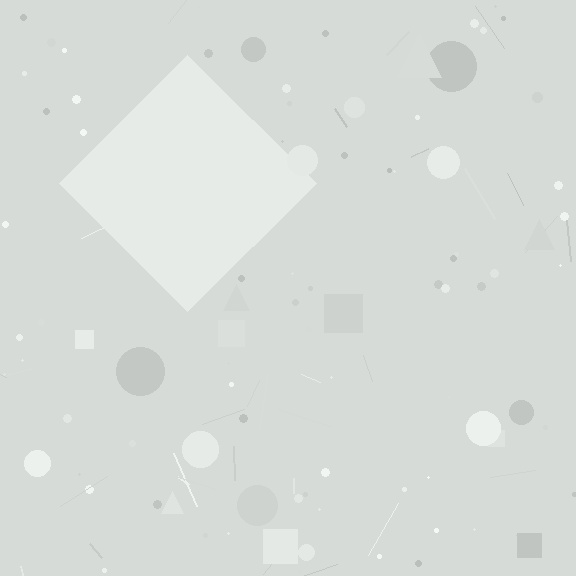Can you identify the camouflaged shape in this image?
The camouflaged shape is a diamond.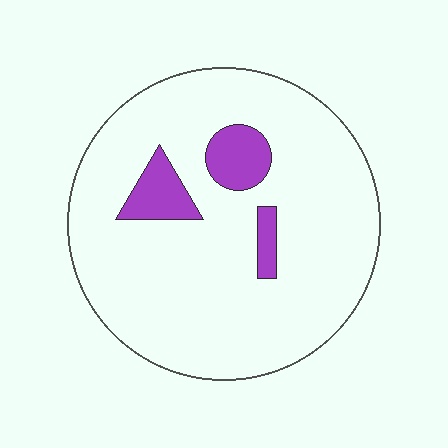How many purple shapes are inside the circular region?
3.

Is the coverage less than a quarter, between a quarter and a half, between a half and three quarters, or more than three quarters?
Less than a quarter.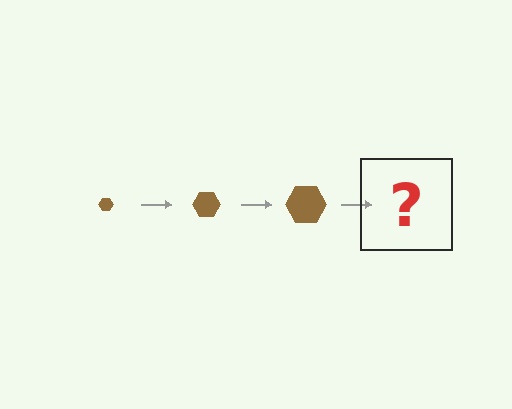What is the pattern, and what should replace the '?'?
The pattern is that the hexagon gets progressively larger each step. The '?' should be a brown hexagon, larger than the previous one.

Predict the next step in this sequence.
The next step is a brown hexagon, larger than the previous one.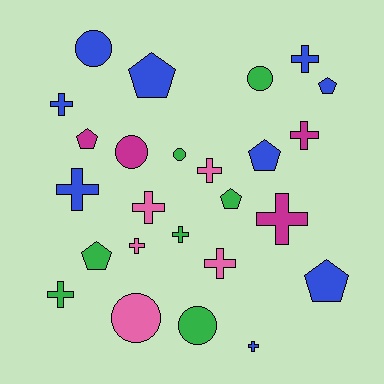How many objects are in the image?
There are 25 objects.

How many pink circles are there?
There is 1 pink circle.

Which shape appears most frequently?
Cross, with 12 objects.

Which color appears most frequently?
Blue, with 9 objects.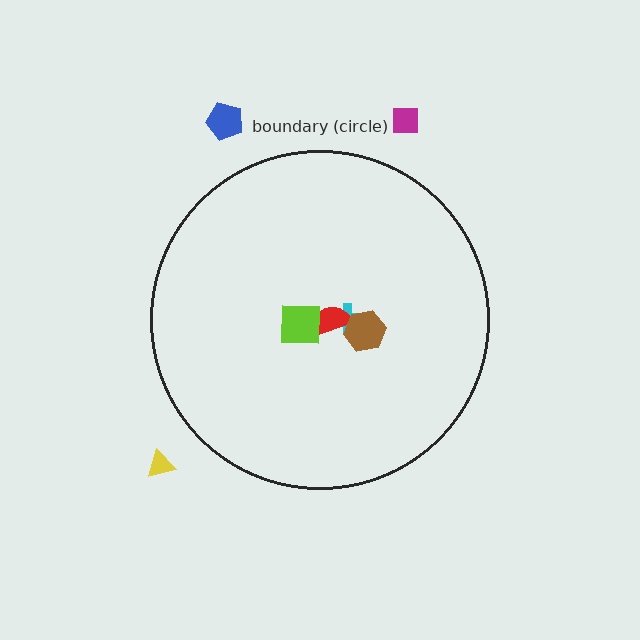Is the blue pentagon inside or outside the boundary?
Outside.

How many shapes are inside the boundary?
4 inside, 3 outside.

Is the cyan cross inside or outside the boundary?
Inside.